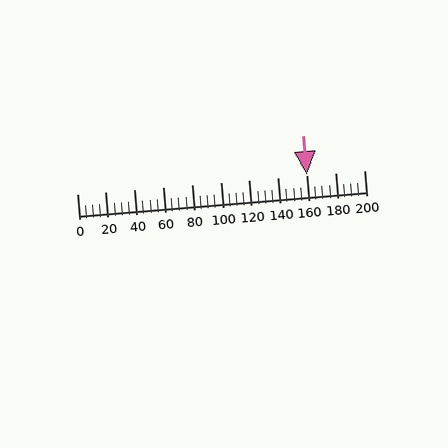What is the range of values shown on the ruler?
The ruler shows values from 0 to 200.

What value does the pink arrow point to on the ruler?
The pink arrow points to approximately 160.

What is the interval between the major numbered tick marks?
The major tick marks are spaced 20 units apart.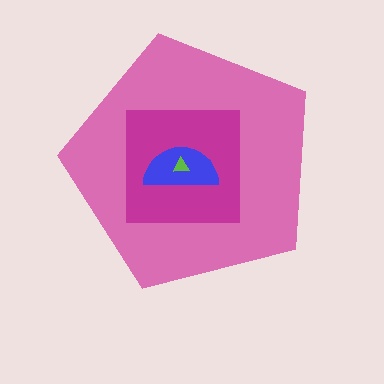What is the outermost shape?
The pink pentagon.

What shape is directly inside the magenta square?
The blue semicircle.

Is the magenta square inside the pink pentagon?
Yes.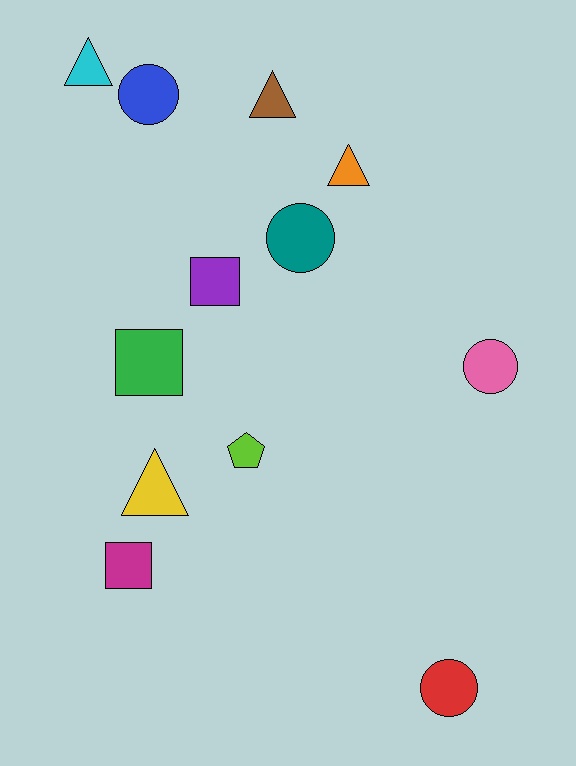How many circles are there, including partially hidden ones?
There are 4 circles.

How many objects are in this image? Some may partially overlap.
There are 12 objects.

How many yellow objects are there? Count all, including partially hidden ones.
There is 1 yellow object.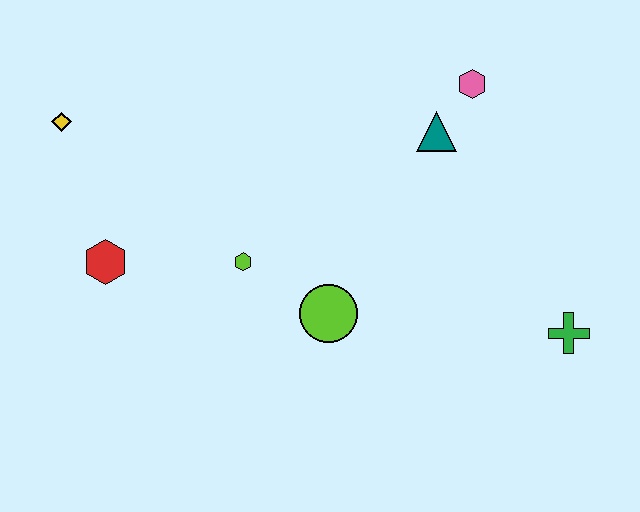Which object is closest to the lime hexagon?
The lime circle is closest to the lime hexagon.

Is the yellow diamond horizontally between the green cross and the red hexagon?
No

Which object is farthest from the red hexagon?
The green cross is farthest from the red hexagon.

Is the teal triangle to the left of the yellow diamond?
No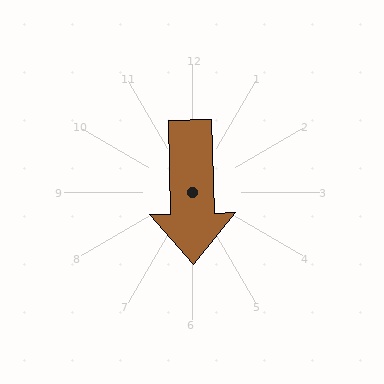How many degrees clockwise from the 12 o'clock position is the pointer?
Approximately 179 degrees.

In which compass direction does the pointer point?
South.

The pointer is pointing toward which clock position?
Roughly 6 o'clock.